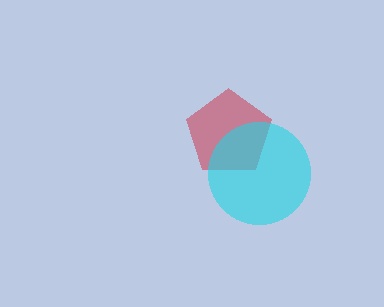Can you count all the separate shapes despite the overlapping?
Yes, there are 2 separate shapes.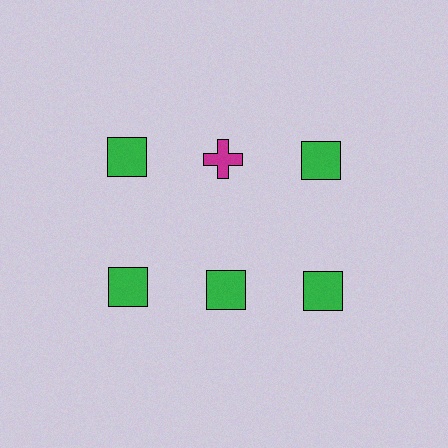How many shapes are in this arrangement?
There are 6 shapes arranged in a grid pattern.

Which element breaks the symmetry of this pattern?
The magenta cross in the top row, second from left column breaks the symmetry. All other shapes are green squares.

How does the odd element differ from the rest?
It differs in both color (magenta instead of green) and shape (cross instead of square).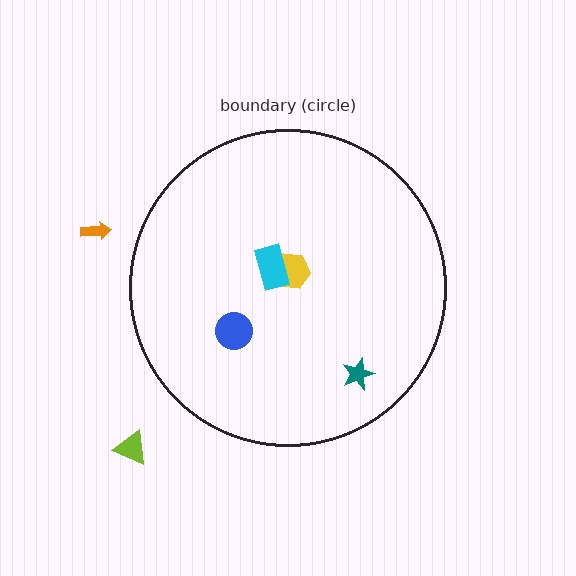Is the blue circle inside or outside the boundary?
Inside.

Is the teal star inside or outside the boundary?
Inside.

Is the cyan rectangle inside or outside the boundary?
Inside.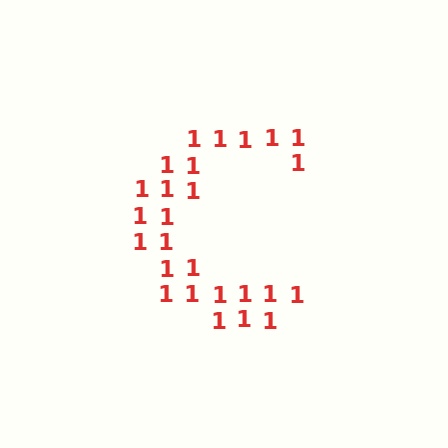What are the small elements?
The small elements are digit 1's.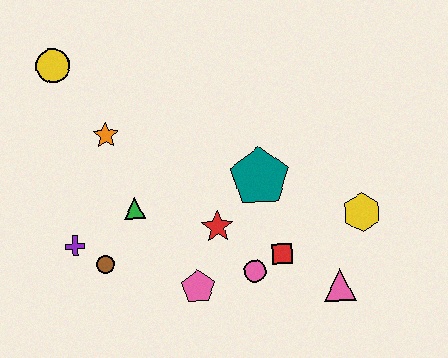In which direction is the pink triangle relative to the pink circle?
The pink triangle is to the right of the pink circle.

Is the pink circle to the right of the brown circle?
Yes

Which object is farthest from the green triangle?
The yellow hexagon is farthest from the green triangle.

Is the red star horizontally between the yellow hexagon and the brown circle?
Yes